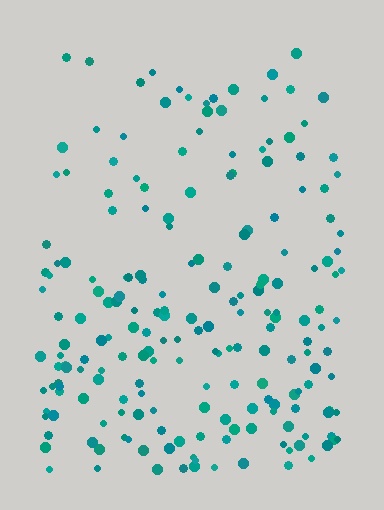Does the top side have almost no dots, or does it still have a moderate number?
Still a moderate number, just noticeably fewer than the bottom.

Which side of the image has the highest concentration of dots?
The bottom.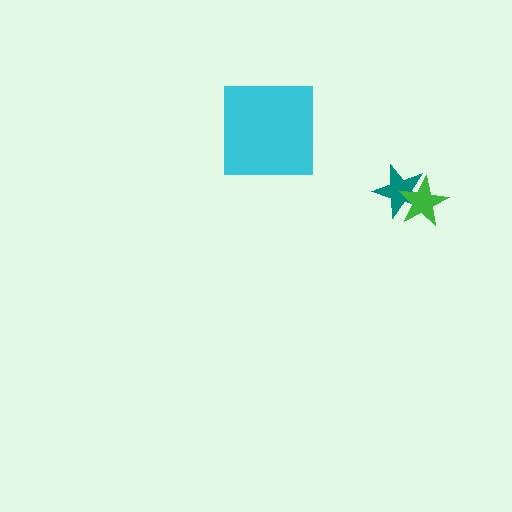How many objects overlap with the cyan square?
0 objects overlap with the cyan square.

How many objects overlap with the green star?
1 object overlaps with the green star.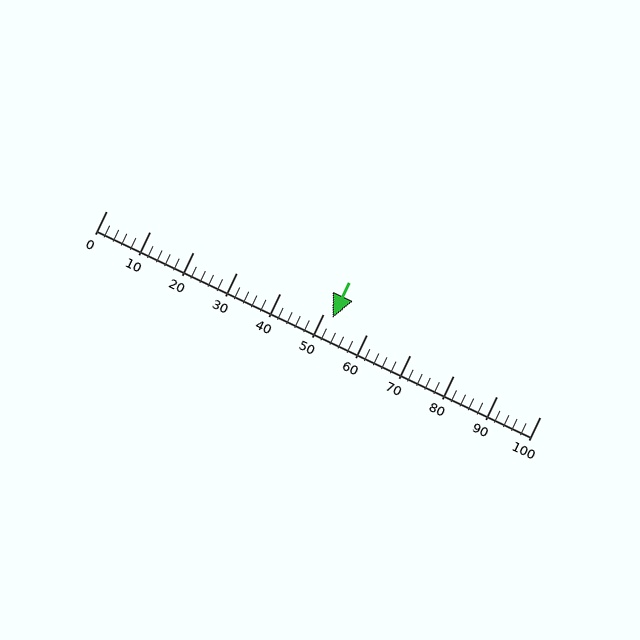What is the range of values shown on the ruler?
The ruler shows values from 0 to 100.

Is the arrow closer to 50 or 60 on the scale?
The arrow is closer to 50.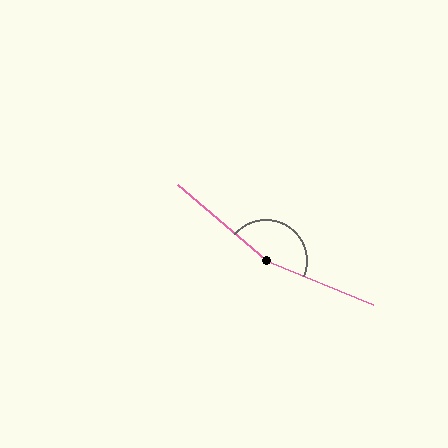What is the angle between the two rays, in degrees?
Approximately 162 degrees.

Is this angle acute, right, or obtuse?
It is obtuse.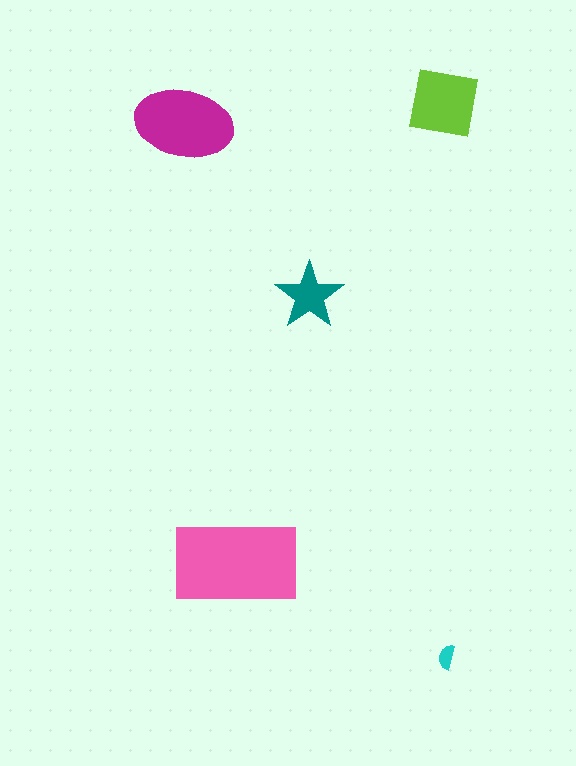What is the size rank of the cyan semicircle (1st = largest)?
5th.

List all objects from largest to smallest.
The pink rectangle, the magenta ellipse, the lime square, the teal star, the cyan semicircle.